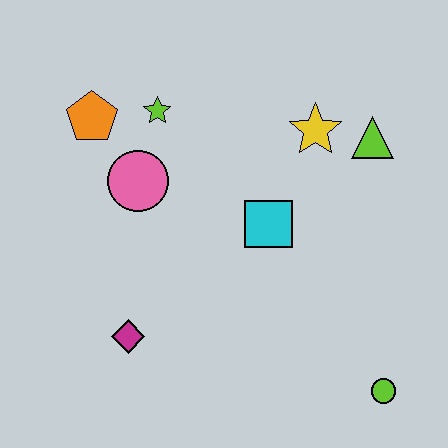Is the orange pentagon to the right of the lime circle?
No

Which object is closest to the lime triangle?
The yellow star is closest to the lime triangle.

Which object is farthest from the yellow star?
The magenta diamond is farthest from the yellow star.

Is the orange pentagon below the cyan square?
No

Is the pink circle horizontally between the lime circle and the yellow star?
No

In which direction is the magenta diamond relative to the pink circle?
The magenta diamond is below the pink circle.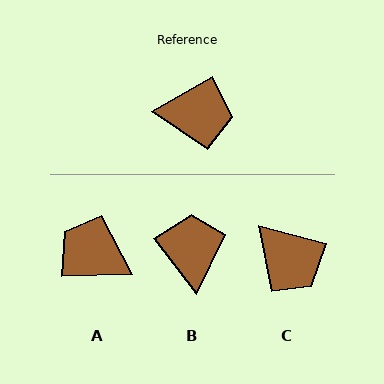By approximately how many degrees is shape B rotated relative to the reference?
Approximately 98 degrees counter-clockwise.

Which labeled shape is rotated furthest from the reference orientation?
A, about 152 degrees away.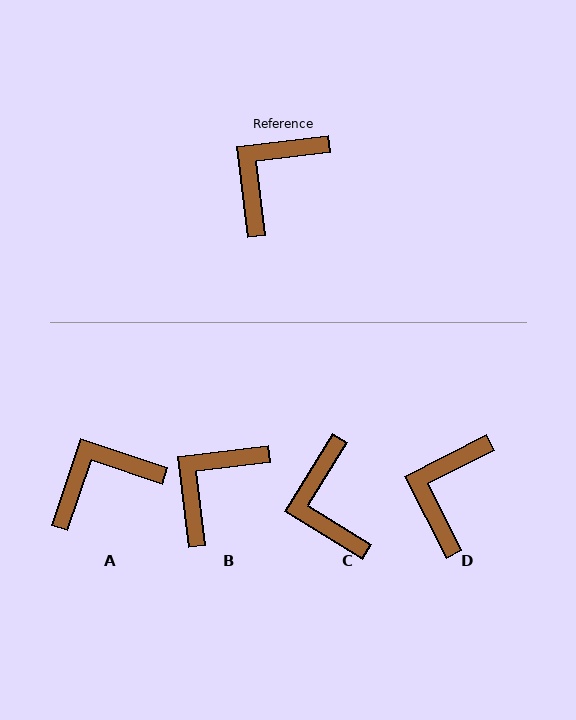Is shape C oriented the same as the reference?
No, it is off by about 51 degrees.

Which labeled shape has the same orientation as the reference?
B.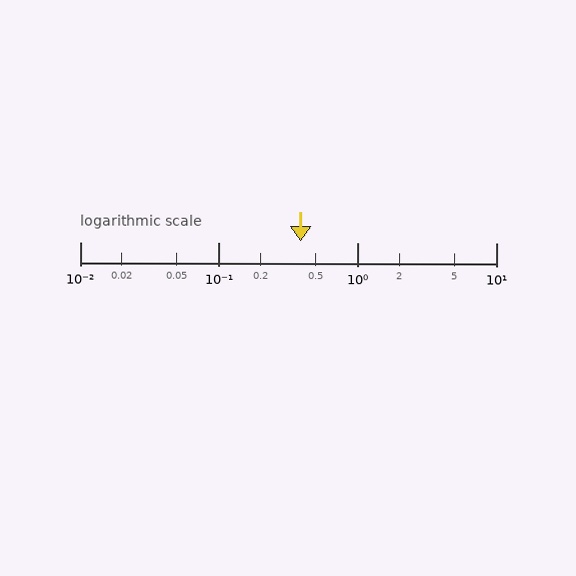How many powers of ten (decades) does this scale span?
The scale spans 3 decades, from 0.01 to 10.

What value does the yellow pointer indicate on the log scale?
The pointer indicates approximately 0.39.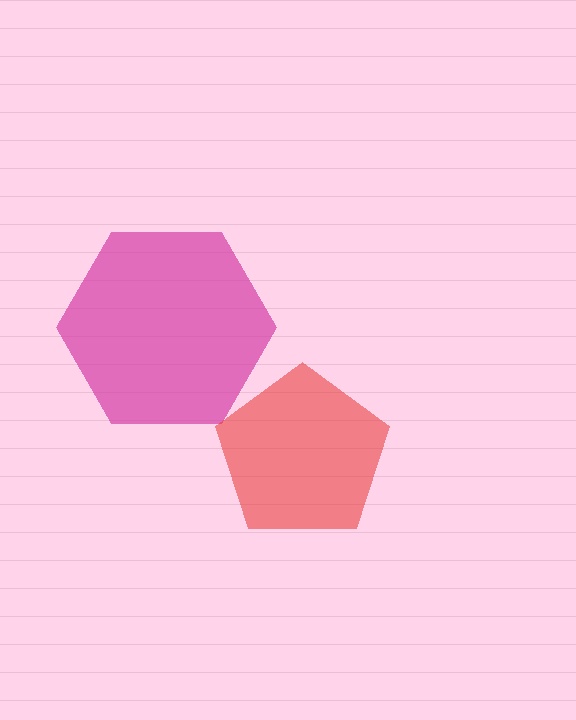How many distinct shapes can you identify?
There are 2 distinct shapes: a magenta hexagon, a red pentagon.